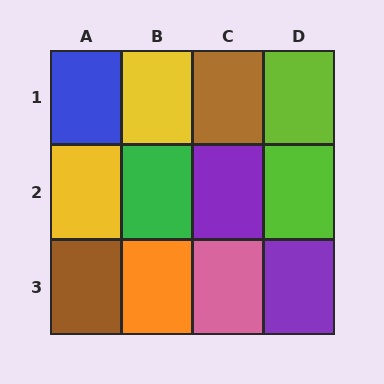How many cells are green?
1 cell is green.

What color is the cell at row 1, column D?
Lime.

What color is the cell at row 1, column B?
Yellow.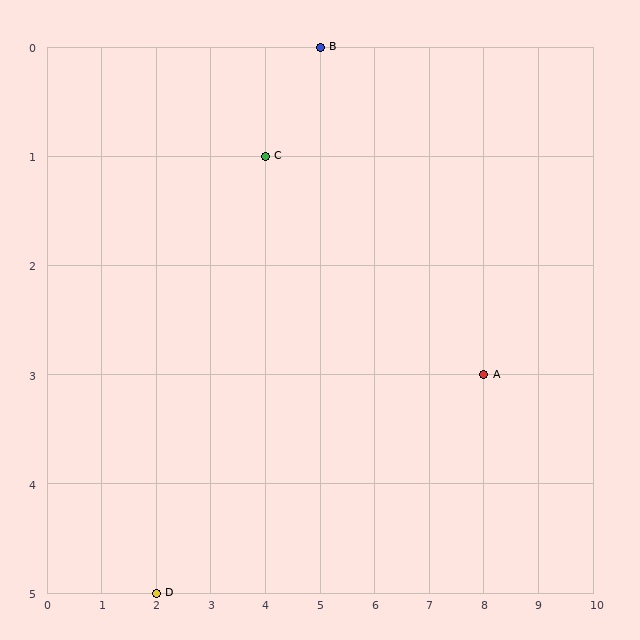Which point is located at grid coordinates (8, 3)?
Point A is at (8, 3).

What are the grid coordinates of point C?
Point C is at grid coordinates (4, 1).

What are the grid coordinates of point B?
Point B is at grid coordinates (5, 0).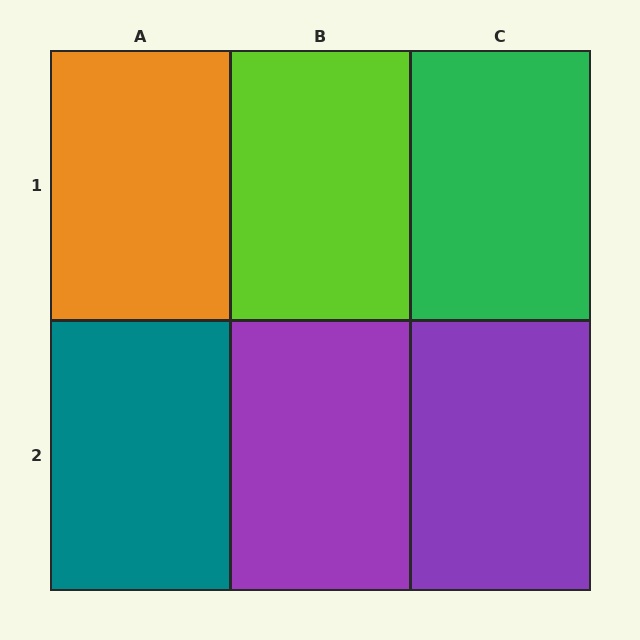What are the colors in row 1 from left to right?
Orange, lime, green.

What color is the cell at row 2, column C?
Purple.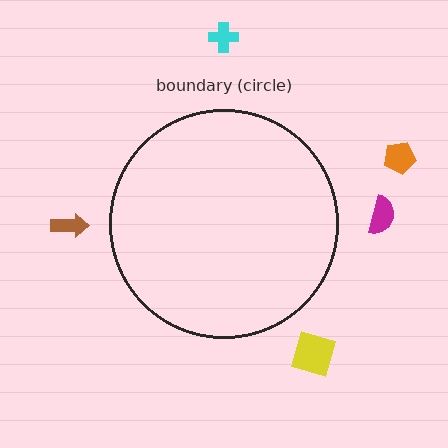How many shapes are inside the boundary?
0 inside, 5 outside.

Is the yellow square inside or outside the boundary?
Outside.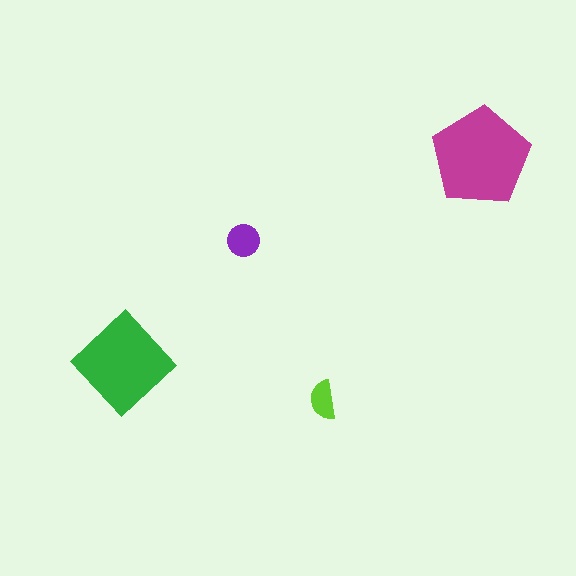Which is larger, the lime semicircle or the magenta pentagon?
The magenta pentagon.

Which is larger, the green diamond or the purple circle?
The green diamond.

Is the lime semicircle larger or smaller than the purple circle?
Smaller.